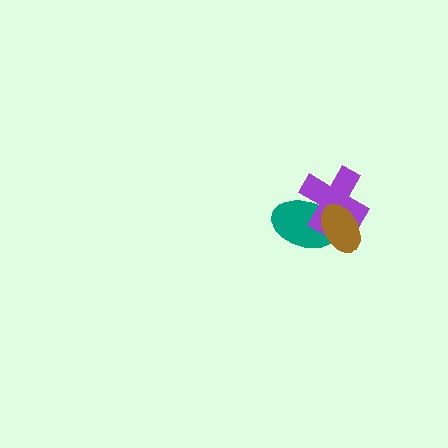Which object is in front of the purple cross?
The brown ellipse is in front of the purple cross.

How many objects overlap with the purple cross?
2 objects overlap with the purple cross.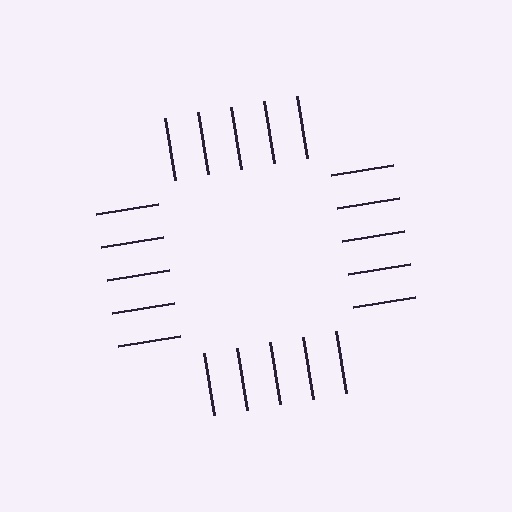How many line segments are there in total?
20 — 5 along each of the 4 edges.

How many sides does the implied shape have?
4 sides — the line-ends trace a square.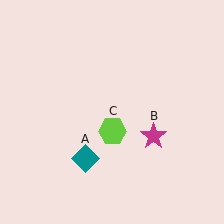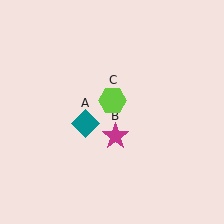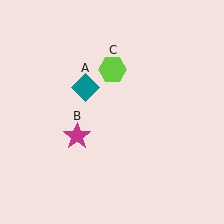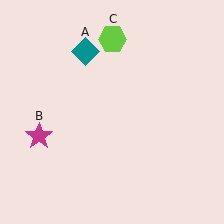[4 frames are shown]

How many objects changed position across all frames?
3 objects changed position: teal diamond (object A), magenta star (object B), lime hexagon (object C).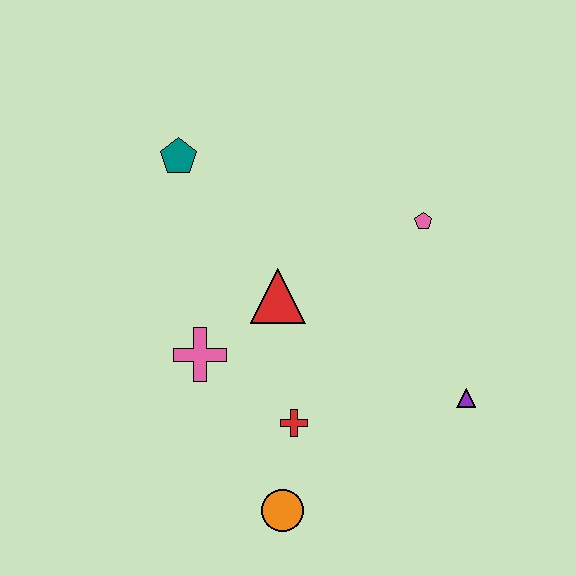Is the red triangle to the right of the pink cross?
Yes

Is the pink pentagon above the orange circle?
Yes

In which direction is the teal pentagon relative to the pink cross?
The teal pentagon is above the pink cross.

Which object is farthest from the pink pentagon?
The orange circle is farthest from the pink pentagon.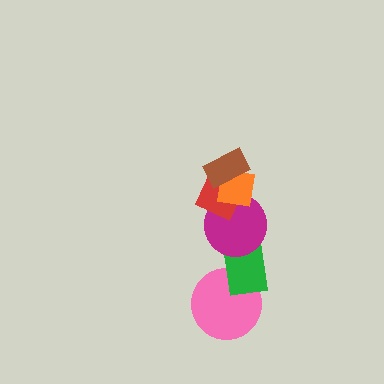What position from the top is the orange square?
The orange square is 2nd from the top.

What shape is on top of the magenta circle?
The red diamond is on top of the magenta circle.